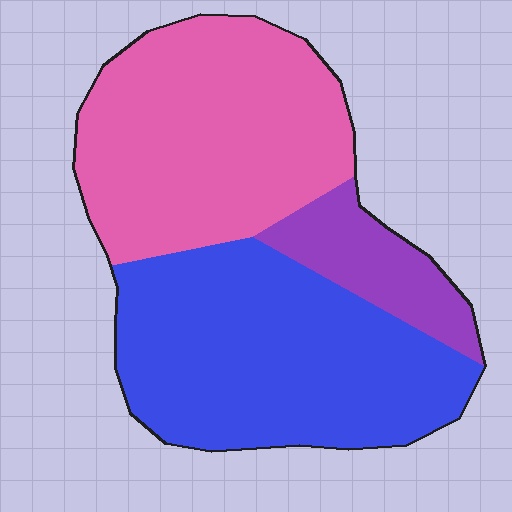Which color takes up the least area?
Purple, at roughly 10%.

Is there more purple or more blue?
Blue.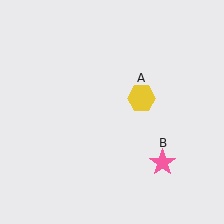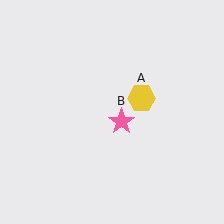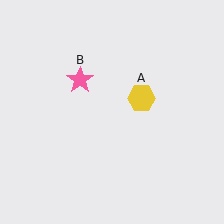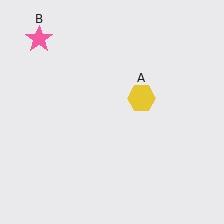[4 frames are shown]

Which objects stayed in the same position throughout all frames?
Yellow hexagon (object A) remained stationary.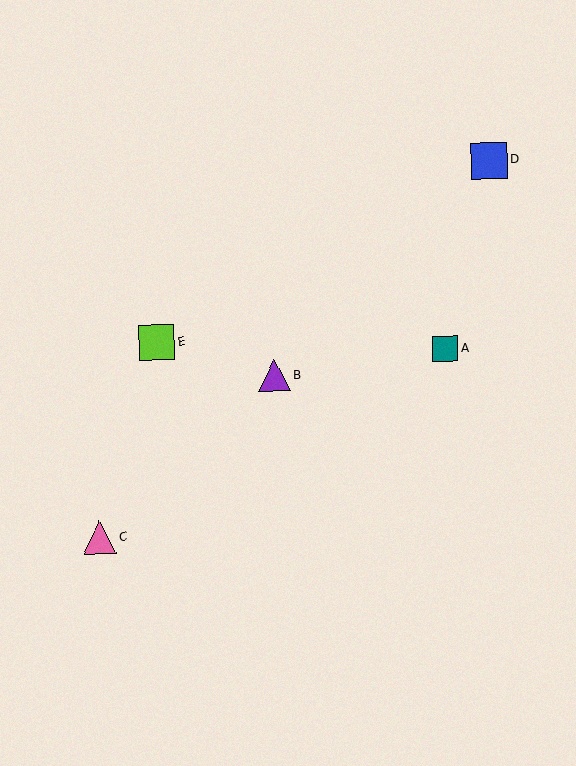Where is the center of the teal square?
The center of the teal square is at (445, 349).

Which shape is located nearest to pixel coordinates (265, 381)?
The purple triangle (labeled B) at (274, 376) is nearest to that location.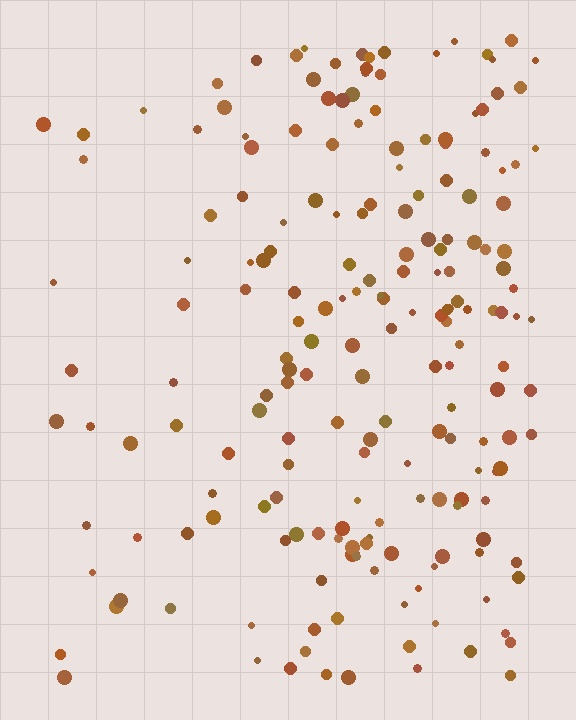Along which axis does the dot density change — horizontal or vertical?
Horizontal.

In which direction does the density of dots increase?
From left to right, with the right side densest.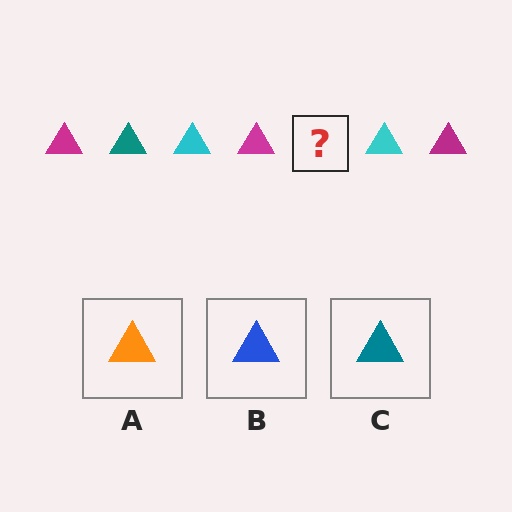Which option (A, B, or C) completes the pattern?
C.